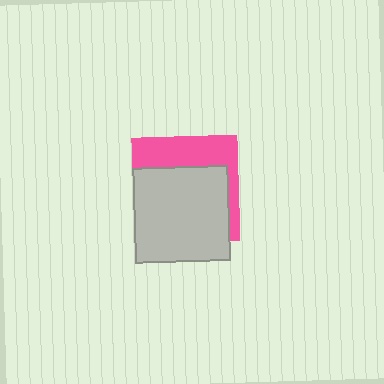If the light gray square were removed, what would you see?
You would see the complete pink square.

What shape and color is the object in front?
The object in front is a light gray square.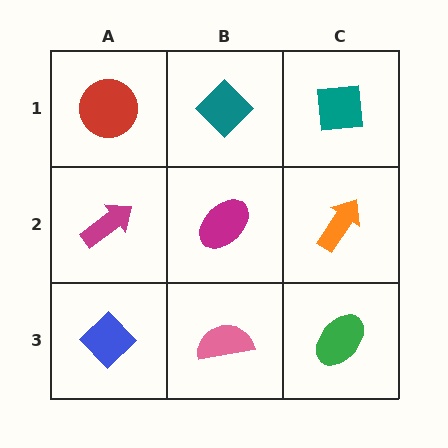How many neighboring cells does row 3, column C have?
2.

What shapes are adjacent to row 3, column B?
A magenta ellipse (row 2, column B), a blue diamond (row 3, column A), a green ellipse (row 3, column C).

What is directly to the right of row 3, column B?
A green ellipse.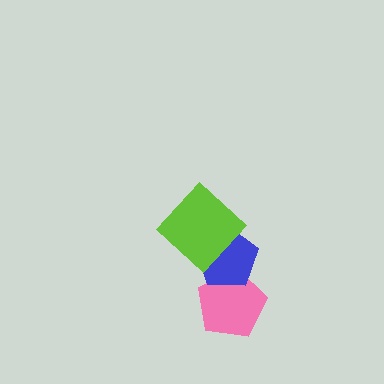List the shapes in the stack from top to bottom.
From top to bottom: the lime diamond, the blue pentagon, the pink pentagon.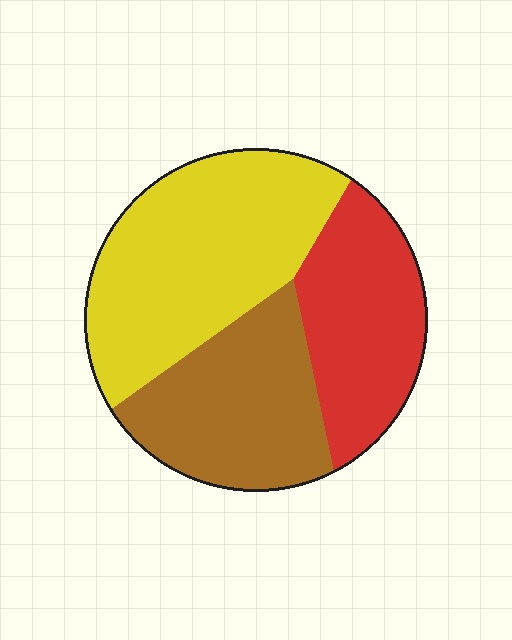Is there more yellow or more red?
Yellow.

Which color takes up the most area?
Yellow, at roughly 45%.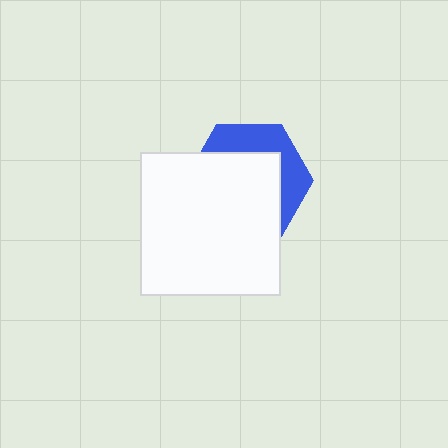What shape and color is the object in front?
The object in front is a white rectangle.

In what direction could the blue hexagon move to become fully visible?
The blue hexagon could move toward the upper-right. That would shift it out from behind the white rectangle entirely.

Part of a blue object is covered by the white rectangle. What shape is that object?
It is a hexagon.